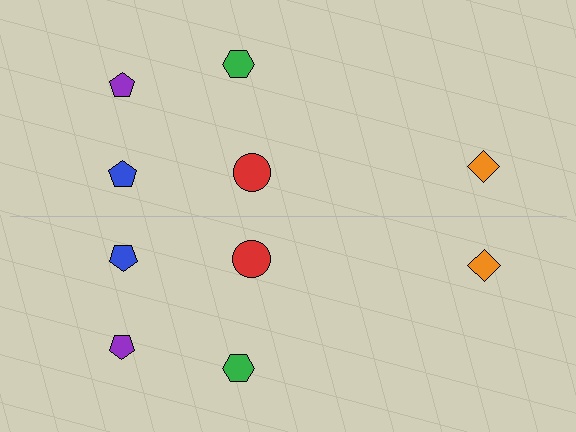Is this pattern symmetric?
Yes, this pattern has bilateral (reflection) symmetry.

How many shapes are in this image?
There are 10 shapes in this image.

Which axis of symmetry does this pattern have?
The pattern has a horizontal axis of symmetry running through the center of the image.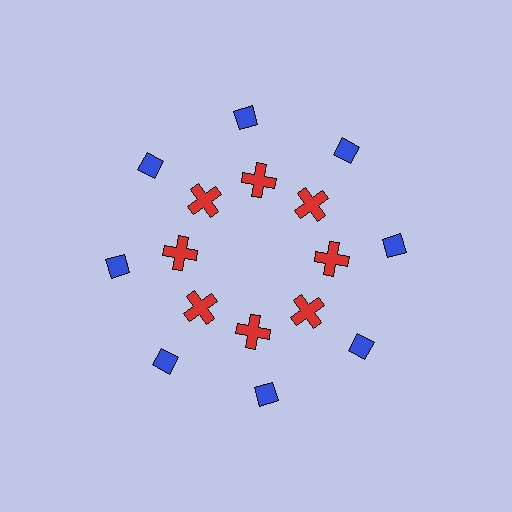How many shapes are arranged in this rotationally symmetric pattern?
There are 16 shapes, arranged in 8 groups of 2.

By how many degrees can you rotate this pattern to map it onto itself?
The pattern maps onto itself every 45 degrees of rotation.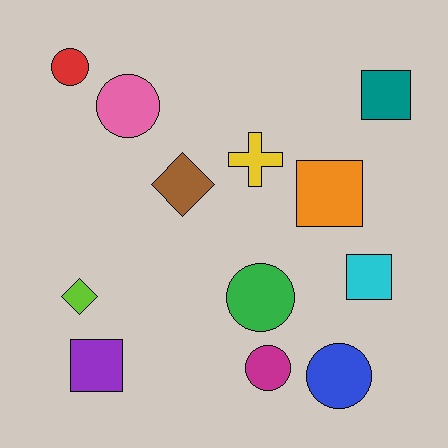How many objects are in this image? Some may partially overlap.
There are 12 objects.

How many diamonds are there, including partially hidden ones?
There are 2 diamonds.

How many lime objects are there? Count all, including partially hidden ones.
There is 1 lime object.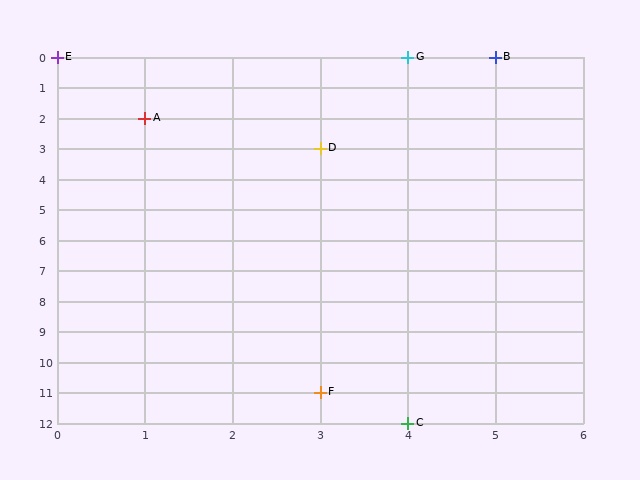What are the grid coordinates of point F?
Point F is at grid coordinates (3, 11).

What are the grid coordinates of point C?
Point C is at grid coordinates (4, 12).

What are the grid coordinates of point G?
Point G is at grid coordinates (4, 0).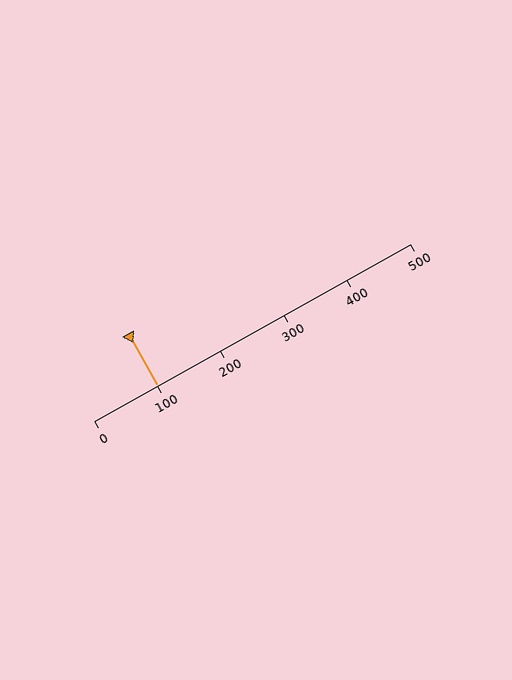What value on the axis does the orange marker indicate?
The marker indicates approximately 100.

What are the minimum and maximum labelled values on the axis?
The axis runs from 0 to 500.